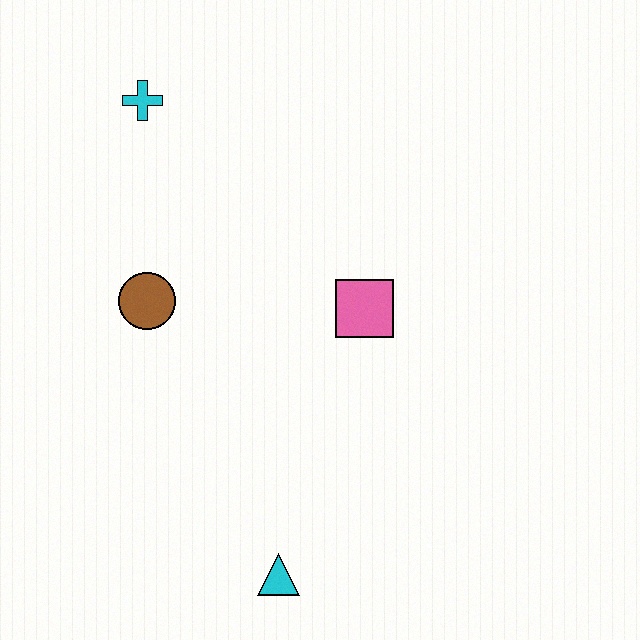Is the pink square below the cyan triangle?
No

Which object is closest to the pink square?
The brown circle is closest to the pink square.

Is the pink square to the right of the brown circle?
Yes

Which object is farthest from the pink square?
The cyan cross is farthest from the pink square.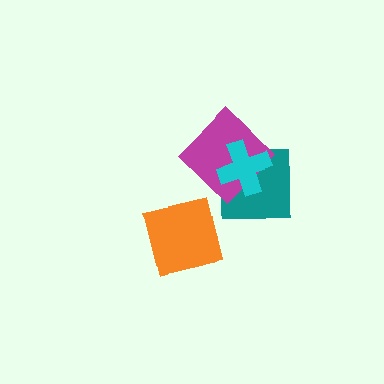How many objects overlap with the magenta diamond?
2 objects overlap with the magenta diamond.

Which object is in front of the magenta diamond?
The cyan cross is in front of the magenta diamond.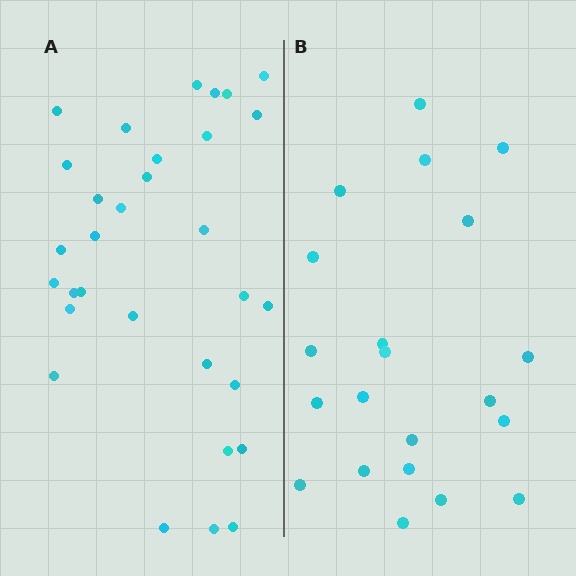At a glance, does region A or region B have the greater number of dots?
Region A (the left region) has more dots.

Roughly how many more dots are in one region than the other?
Region A has roughly 10 or so more dots than region B.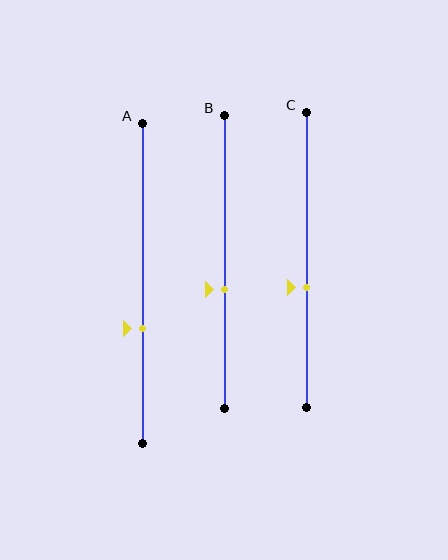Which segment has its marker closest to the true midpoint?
Segment C has its marker closest to the true midpoint.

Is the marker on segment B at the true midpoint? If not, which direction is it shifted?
No, the marker on segment B is shifted downward by about 9% of the segment length.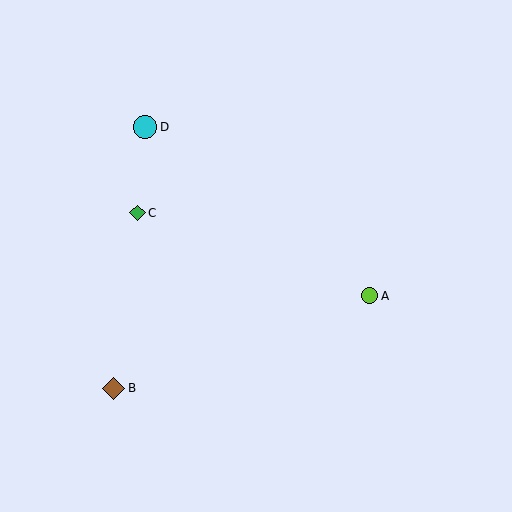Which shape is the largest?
The cyan circle (labeled D) is the largest.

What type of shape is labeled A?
Shape A is a lime circle.